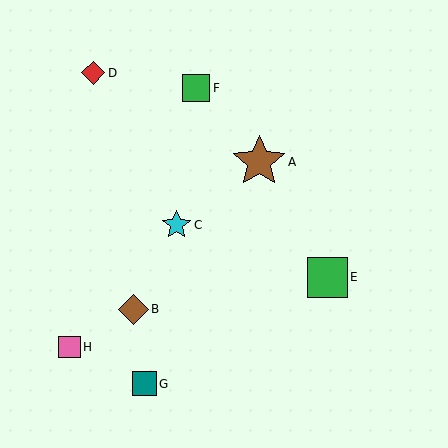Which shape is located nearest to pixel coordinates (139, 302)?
The brown diamond (labeled B) at (134, 309) is nearest to that location.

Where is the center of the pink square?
The center of the pink square is at (70, 347).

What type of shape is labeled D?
Shape D is a red diamond.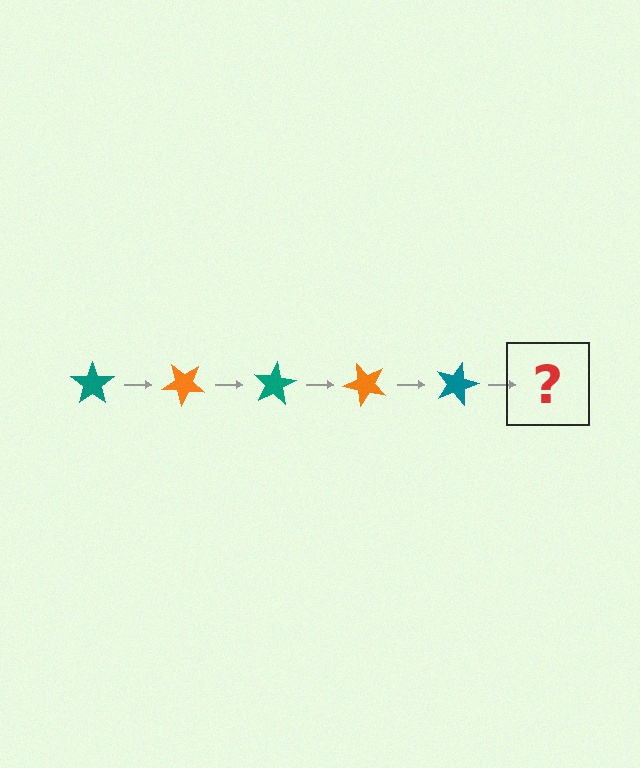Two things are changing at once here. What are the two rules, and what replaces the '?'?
The two rules are that it rotates 40 degrees each step and the color cycles through teal and orange. The '?' should be an orange star, rotated 200 degrees from the start.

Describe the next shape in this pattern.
It should be an orange star, rotated 200 degrees from the start.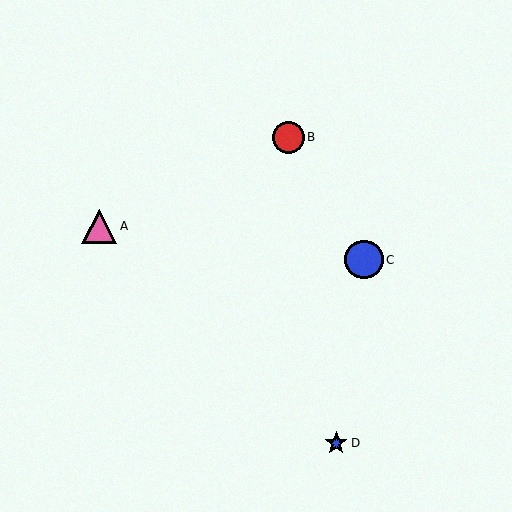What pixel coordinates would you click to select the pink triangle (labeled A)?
Click at (99, 227) to select the pink triangle A.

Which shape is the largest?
The blue circle (labeled C) is the largest.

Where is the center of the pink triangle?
The center of the pink triangle is at (99, 227).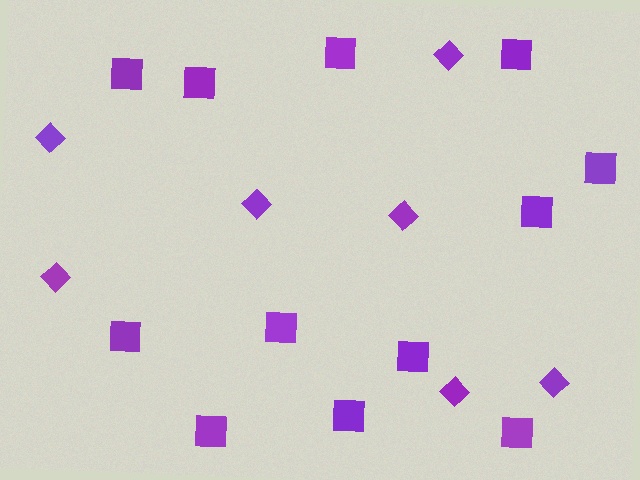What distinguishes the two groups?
There are 2 groups: one group of squares (12) and one group of diamonds (7).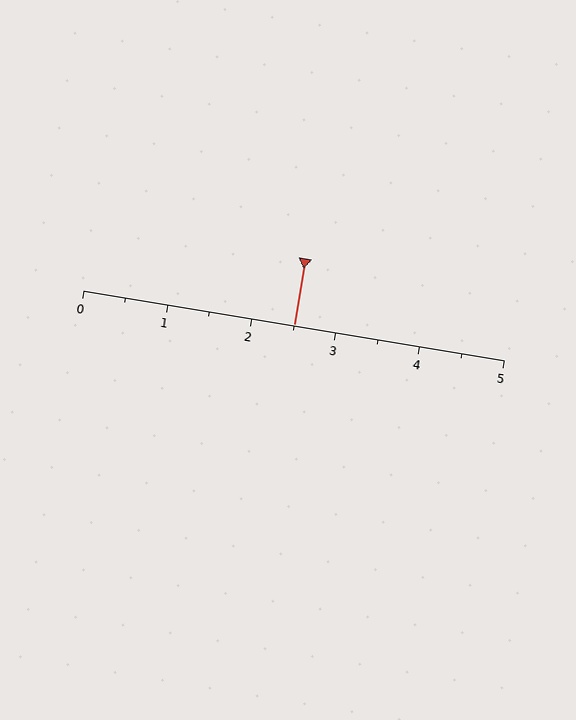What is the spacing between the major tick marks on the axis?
The major ticks are spaced 1 apart.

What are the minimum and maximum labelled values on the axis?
The axis runs from 0 to 5.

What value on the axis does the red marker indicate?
The marker indicates approximately 2.5.